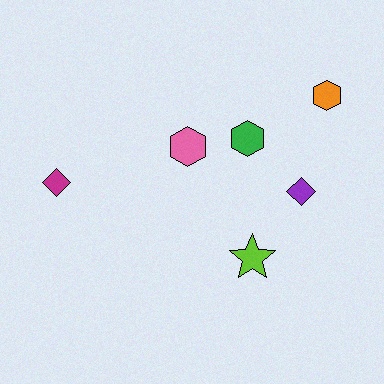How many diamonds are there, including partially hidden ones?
There are 2 diamonds.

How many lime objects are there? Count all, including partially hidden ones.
There is 1 lime object.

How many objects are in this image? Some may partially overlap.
There are 6 objects.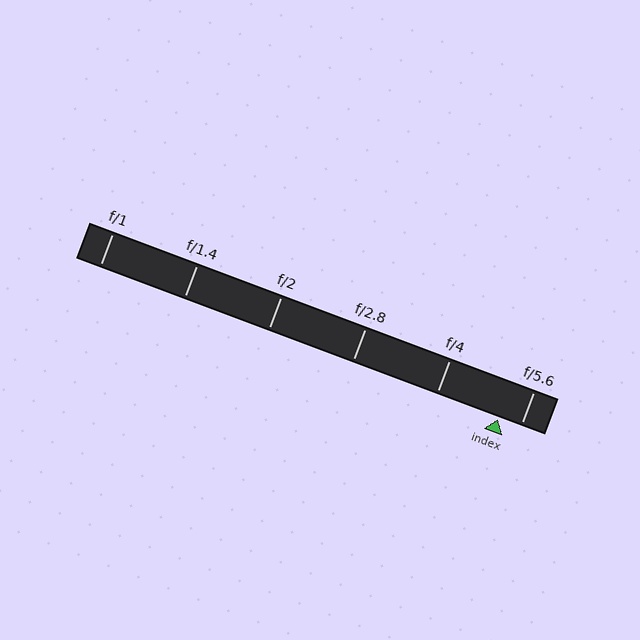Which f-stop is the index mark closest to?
The index mark is closest to f/5.6.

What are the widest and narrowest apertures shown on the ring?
The widest aperture shown is f/1 and the narrowest is f/5.6.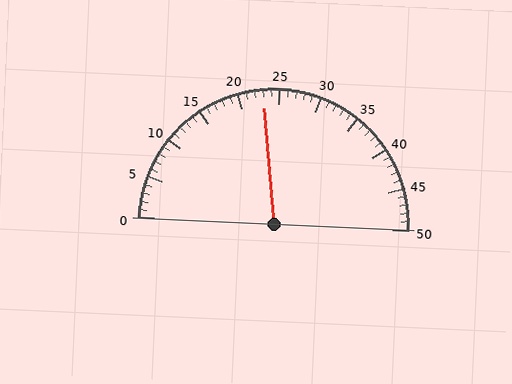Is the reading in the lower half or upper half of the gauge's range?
The reading is in the lower half of the range (0 to 50).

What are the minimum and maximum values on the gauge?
The gauge ranges from 0 to 50.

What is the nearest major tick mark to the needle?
The nearest major tick mark is 25.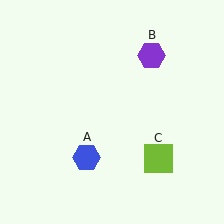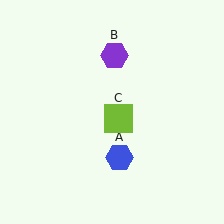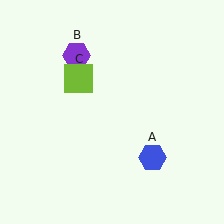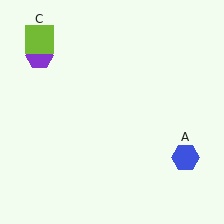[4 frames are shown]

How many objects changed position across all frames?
3 objects changed position: blue hexagon (object A), purple hexagon (object B), lime square (object C).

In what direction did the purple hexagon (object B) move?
The purple hexagon (object B) moved left.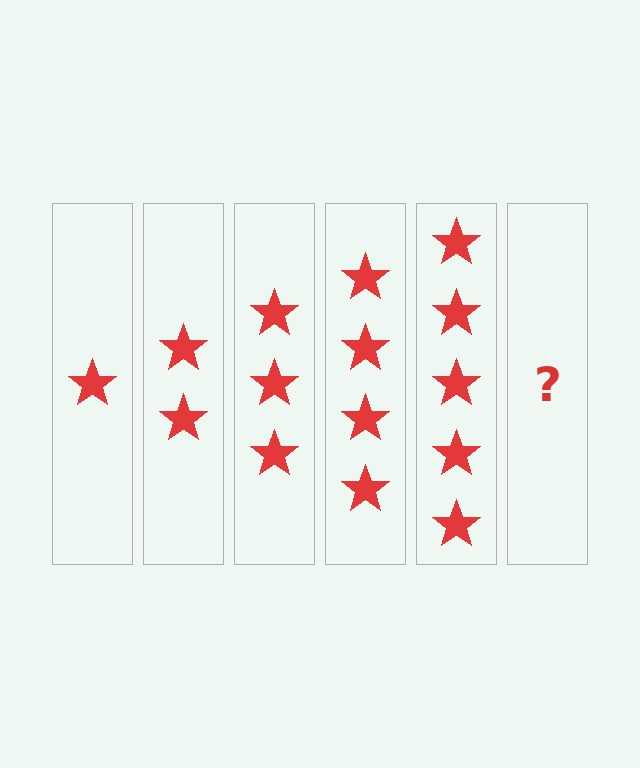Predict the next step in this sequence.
The next step is 6 stars.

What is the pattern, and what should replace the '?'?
The pattern is that each step adds one more star. The '?' should be 6 stars.